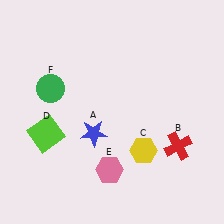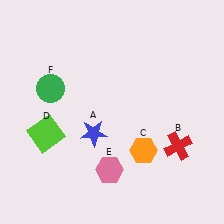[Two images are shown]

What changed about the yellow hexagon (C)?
In Image 1, C is yellow. In Image 2, it changed to orange.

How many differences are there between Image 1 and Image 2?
There is 1 difference between the two images.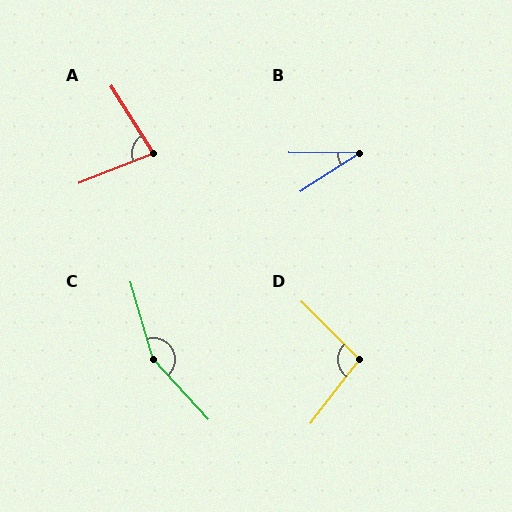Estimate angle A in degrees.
Approximately 79 degrees.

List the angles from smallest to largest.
B (34°), A (79°), D (98°), C (153°).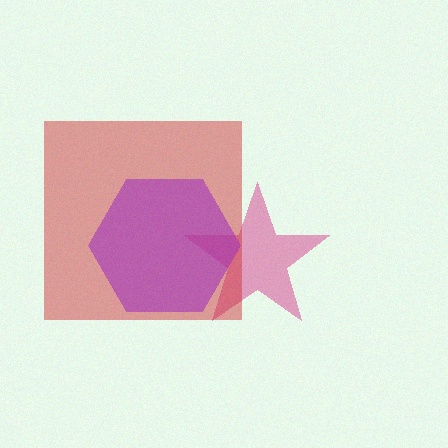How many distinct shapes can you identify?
There are 3 distinct shapes: a magenta star, a red square, a purple hexagon.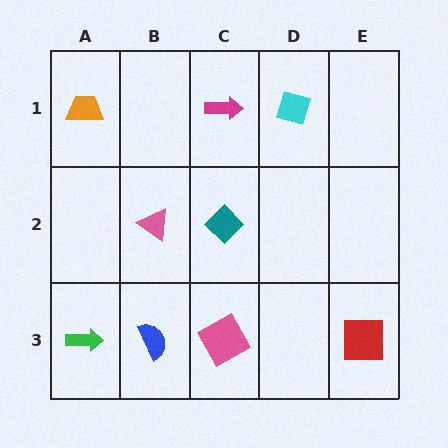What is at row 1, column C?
A magenta arrow.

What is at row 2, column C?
A teal diamond.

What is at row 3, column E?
A red square.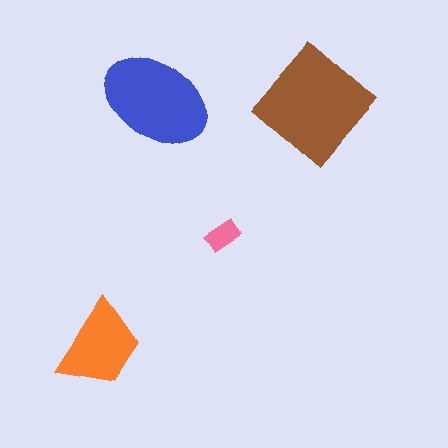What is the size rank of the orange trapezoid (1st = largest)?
3rd.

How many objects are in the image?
There are 4 objects in the image.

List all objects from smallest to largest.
The pink rectangle, the orange trapezoid, the blue ellipse, the brown diamond.